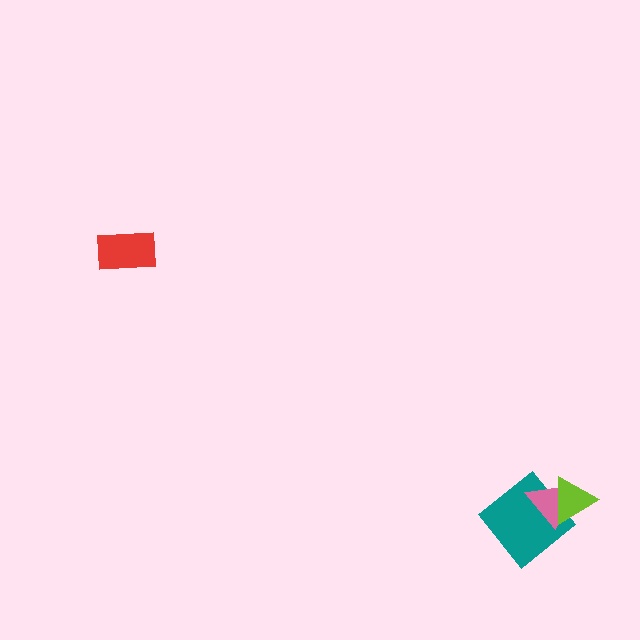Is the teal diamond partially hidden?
Yes, it is partially covered by another shape.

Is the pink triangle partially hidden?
Yes, it is partially covered by another shape.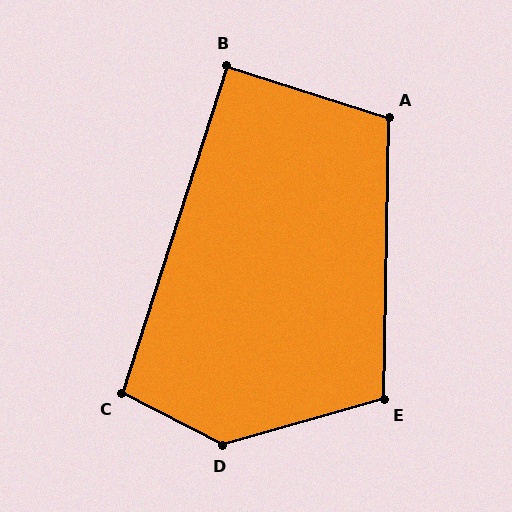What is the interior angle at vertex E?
Approximately 107 degrees (obtuse).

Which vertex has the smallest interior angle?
B, at approximately 90 degrees.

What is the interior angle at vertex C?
Approximately 99 degrees (obtuse).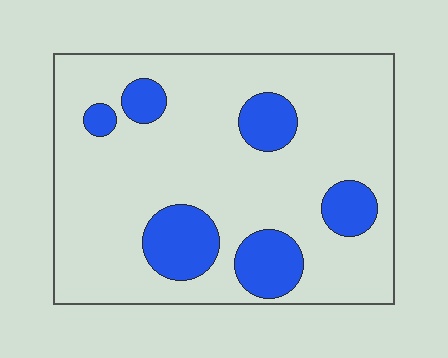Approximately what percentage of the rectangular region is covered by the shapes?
Approximately 20%.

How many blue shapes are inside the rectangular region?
6.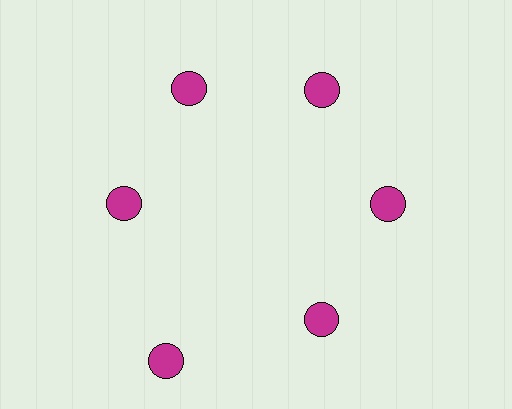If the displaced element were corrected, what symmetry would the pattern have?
It would have 6-fold rotational symmetry — the pattern would map onto itself every 60 degrees.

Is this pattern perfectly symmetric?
No. The 6 magenta circles are arranged in a ring, but one element near the 7 o'clock position is pushed outward from the center, breaking the 6-fold rotational symmetry.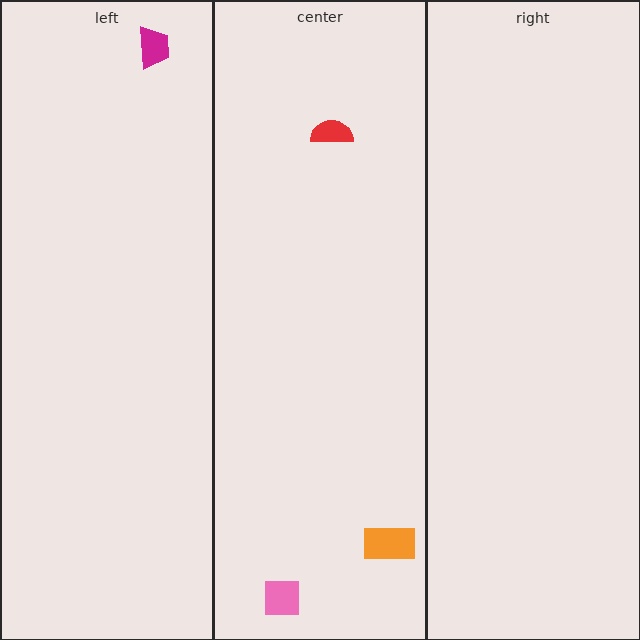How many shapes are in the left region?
1.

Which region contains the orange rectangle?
The center region.